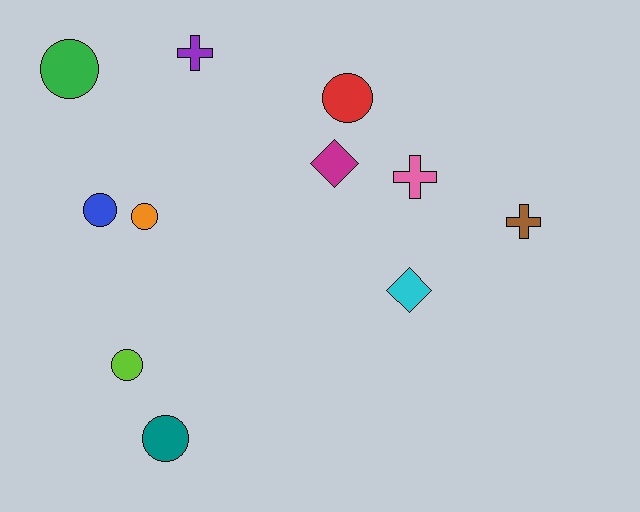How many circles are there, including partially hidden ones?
There are 6 circles.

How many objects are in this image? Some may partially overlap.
There are 11 objects.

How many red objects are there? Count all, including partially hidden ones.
There is 1 red object.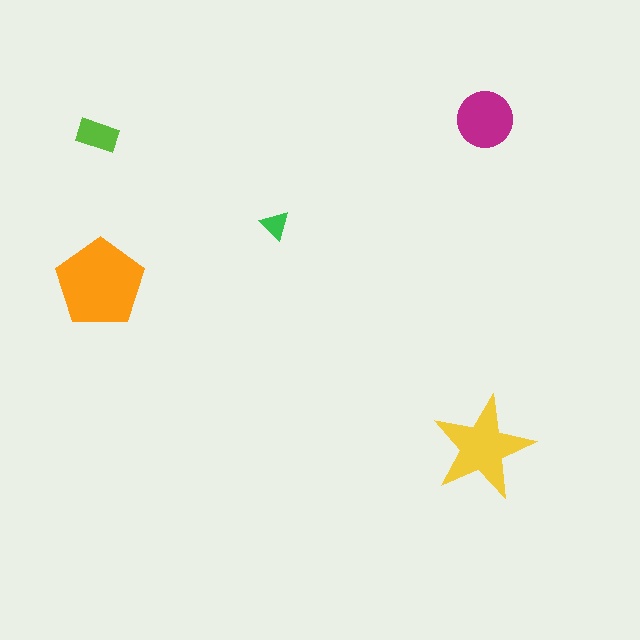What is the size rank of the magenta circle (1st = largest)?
3rd.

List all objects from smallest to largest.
The green triangle, the lime rectangle, the magenta circle, the yellow star, the orange pentagon.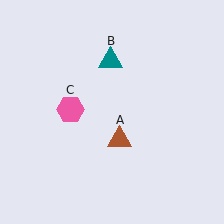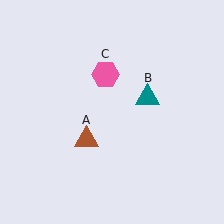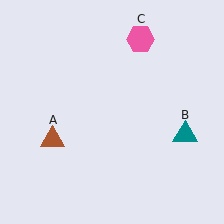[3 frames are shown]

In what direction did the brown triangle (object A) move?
The brown triangle (object A) moved left.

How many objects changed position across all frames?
3 objects changed position: brown triangle (object A), teal triangle (object B), pink hexagon (object C).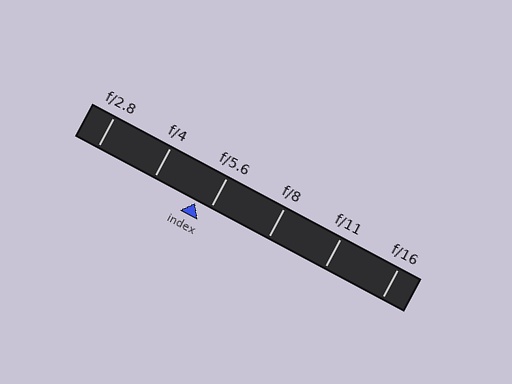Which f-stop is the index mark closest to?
The index mark is closest to f/5.6.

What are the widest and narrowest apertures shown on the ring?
The widest aperture shown is f/2.8 and the narrowest is f/16.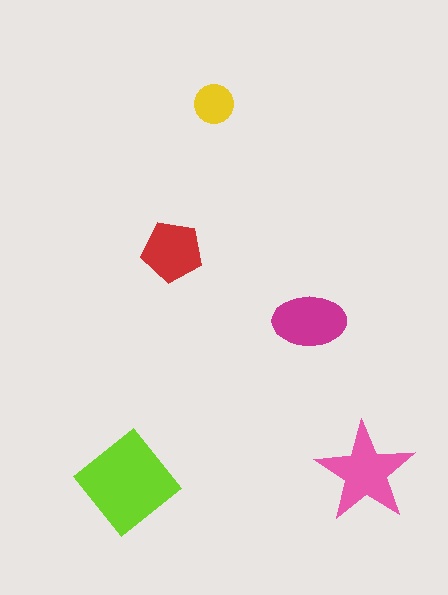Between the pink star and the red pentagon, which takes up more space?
The pink star.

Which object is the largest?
The lime diamond.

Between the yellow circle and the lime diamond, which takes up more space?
The lime diamond.